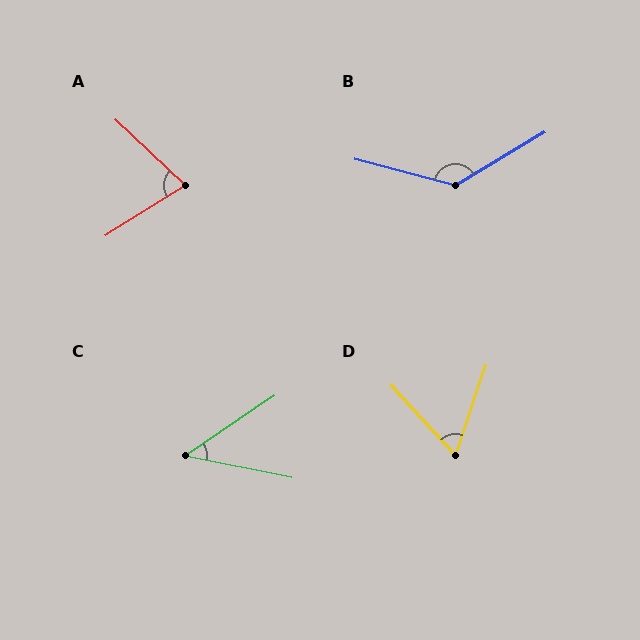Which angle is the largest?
B, at approximately 134 degrees.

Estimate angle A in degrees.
Approximately 76 degrees.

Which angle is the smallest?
C, at approximately 45 degrees.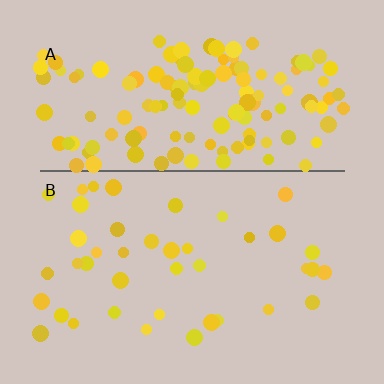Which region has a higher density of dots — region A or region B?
A (the top).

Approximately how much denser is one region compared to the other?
Approximately 3.4× — region A over region B.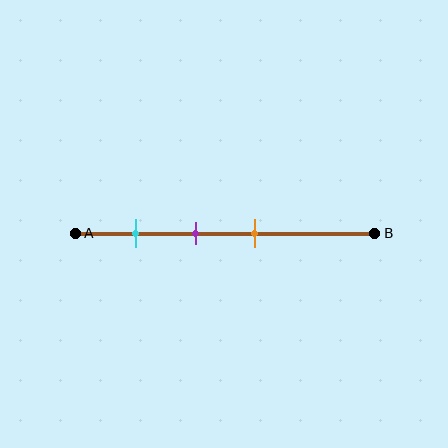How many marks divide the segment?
There are 3 marks dividing the segment.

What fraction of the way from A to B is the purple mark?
The purple mark is approximately 40% (0.4) of the way from A to B.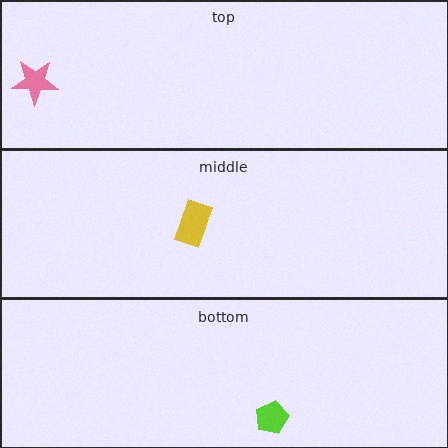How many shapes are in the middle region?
1.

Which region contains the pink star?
The top region.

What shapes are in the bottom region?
The lime pentagon.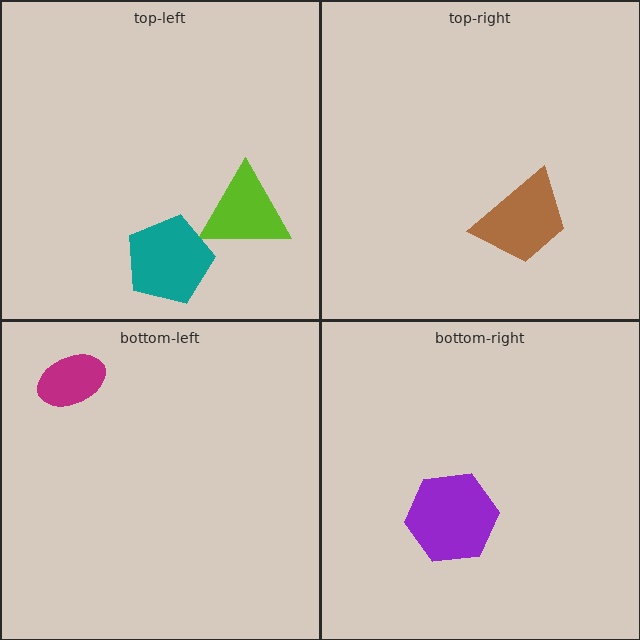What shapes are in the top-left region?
The lime triangle, the teal pentagon.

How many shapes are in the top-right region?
1.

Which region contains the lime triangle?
The top-left region.